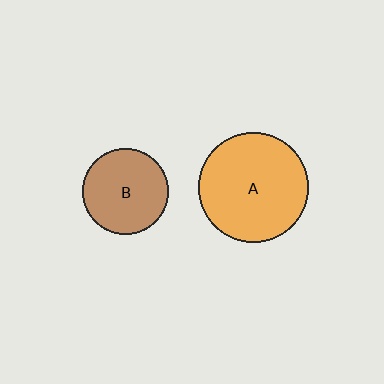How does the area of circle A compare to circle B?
Approximately 1.6 times.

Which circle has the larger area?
Circle A (orange).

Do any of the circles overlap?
No, none of the circles overlap.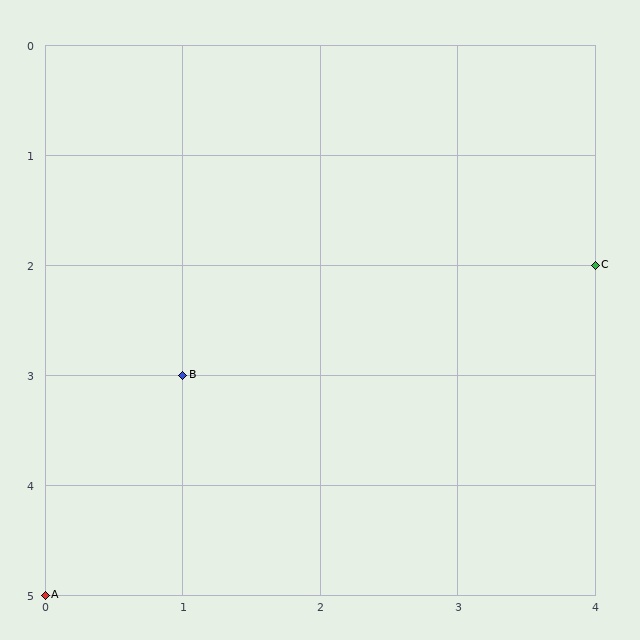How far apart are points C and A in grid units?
Points C and A are 4 columns and 3 rows apart (about 5.0 grid units diagonally).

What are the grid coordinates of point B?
Point B is at grid coordinates (1, 3).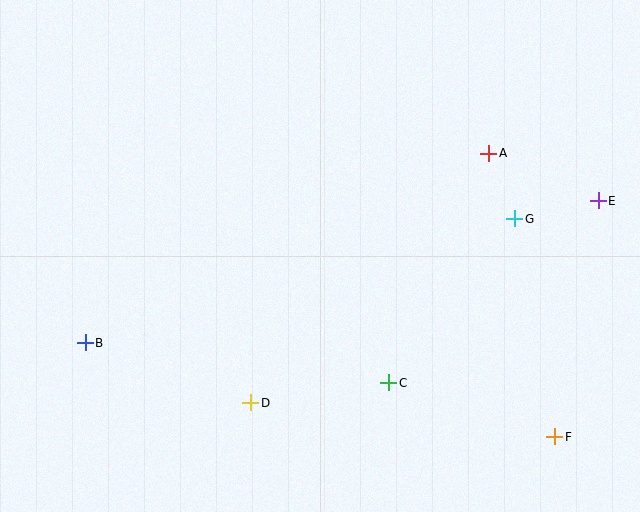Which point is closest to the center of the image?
Point C at (389, 383) is closest to the center.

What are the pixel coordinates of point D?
Point D is at (251, 403).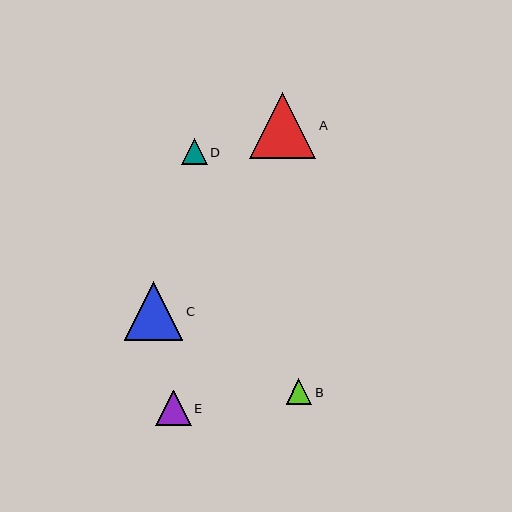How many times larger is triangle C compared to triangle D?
Triangle C is approximately 2.2 times the size of triangle D.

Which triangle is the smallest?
Triangle B is the smallest with a size of approximately 25 pixels.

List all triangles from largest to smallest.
From largest to smallest: A, C, E, D, B.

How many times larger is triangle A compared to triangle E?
Triangle A is approximately 1.8 times the size of triangle E.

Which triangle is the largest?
Triangle A is the largest with a size of approximately 66 pixels.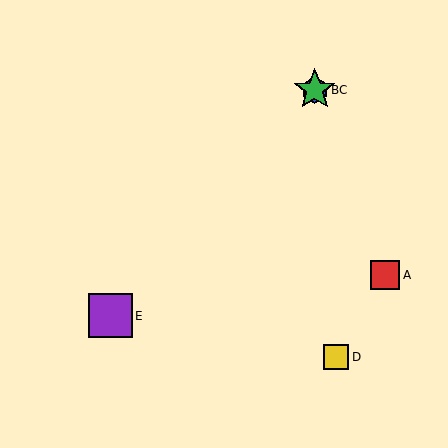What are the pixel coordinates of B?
Object B is at (315, 90).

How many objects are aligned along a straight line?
3 objects (B, C, E) are aligned along a straight line.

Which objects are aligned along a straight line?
Objects B, C, E are aligned along a straight line.